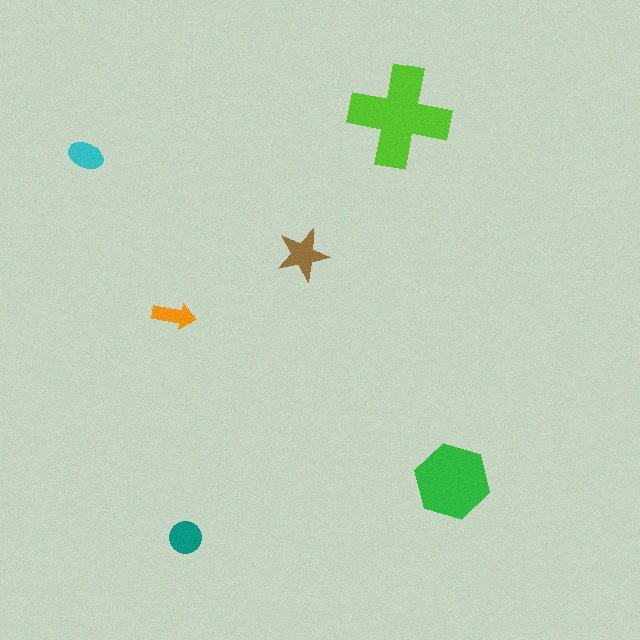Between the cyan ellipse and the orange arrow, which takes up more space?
The cyan ellipse.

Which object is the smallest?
The orange arrow.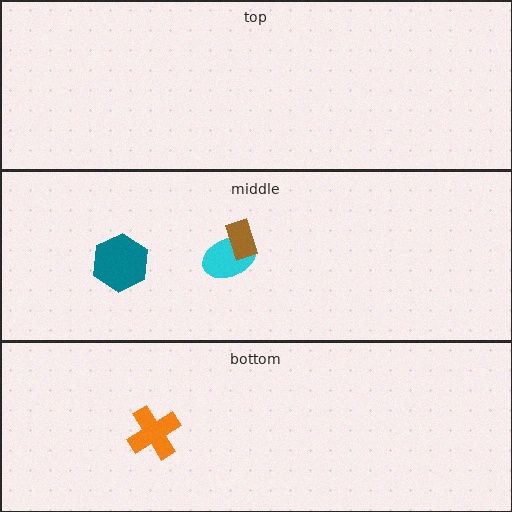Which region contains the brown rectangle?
The middle region.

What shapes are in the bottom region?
The orange cross.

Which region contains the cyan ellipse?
The middle region.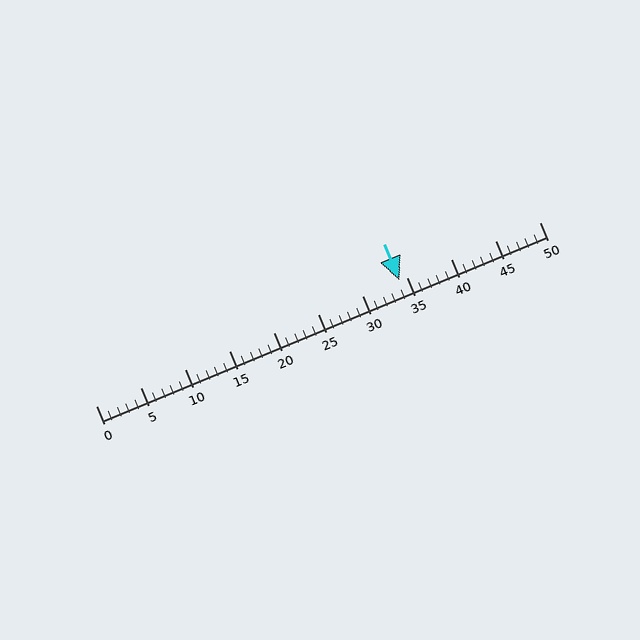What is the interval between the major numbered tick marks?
The major tick marks are spaced 5 units apart.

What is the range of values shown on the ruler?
The ruler shows values from 0 to 50.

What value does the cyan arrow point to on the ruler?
The cyan arrow points to approximately 34.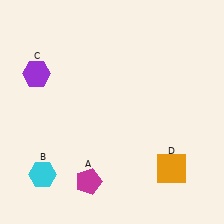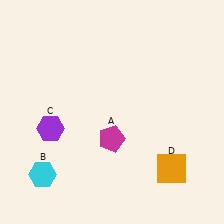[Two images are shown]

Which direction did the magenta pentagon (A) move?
The magenta pentagon (A) moved up.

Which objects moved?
The objects that moved are: the magenta pentagon (A), the purple hexagon (C).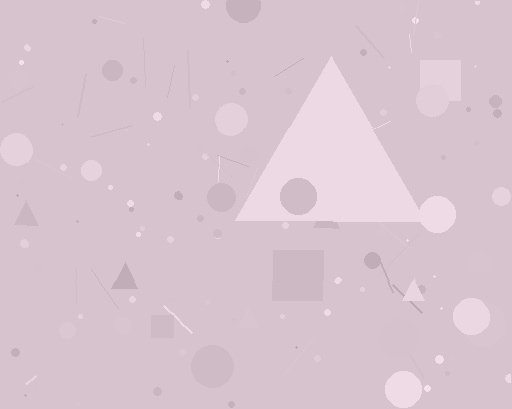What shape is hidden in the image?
A triangle is hidden in the image.